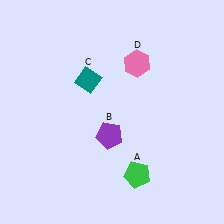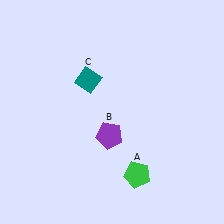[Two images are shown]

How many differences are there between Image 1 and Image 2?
There is 1 difference between the two images.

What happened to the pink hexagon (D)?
The pink hexagon (D) was removed in Image 2. It was in the top-right area of Image 1.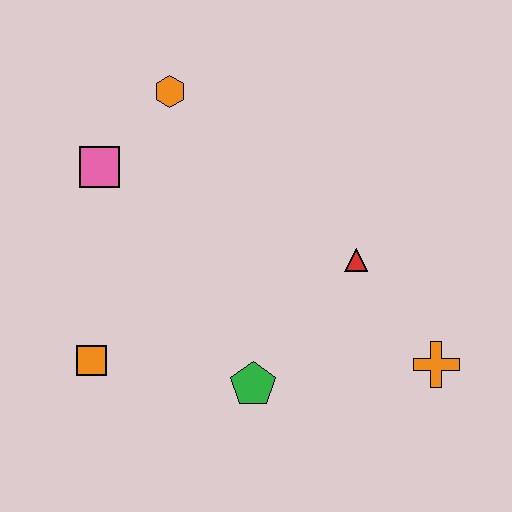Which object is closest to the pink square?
The orange hexagon is closest to the pink square.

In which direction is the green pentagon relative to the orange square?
The green pentagon is to the right of the orange square.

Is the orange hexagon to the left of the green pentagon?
Yes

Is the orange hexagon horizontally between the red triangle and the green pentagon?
No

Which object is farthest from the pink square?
The orange cross is farthest from the pink square.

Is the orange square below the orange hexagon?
Yes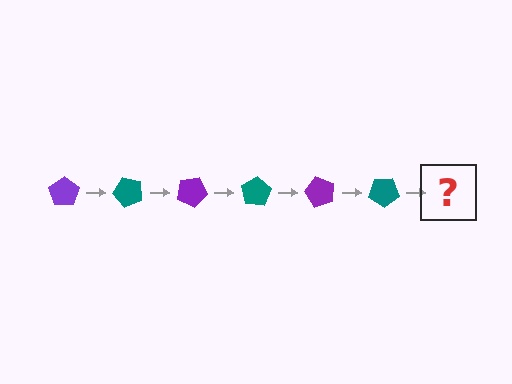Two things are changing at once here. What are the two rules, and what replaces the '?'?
The two rules are that it rotates 50 degrees each step and the color cycles through purple and teal. The '?' should be a purple pentagon, rotated 300 degrees from the start.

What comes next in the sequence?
The next element should be a purple pentagon, rotated 300 degrees from the start.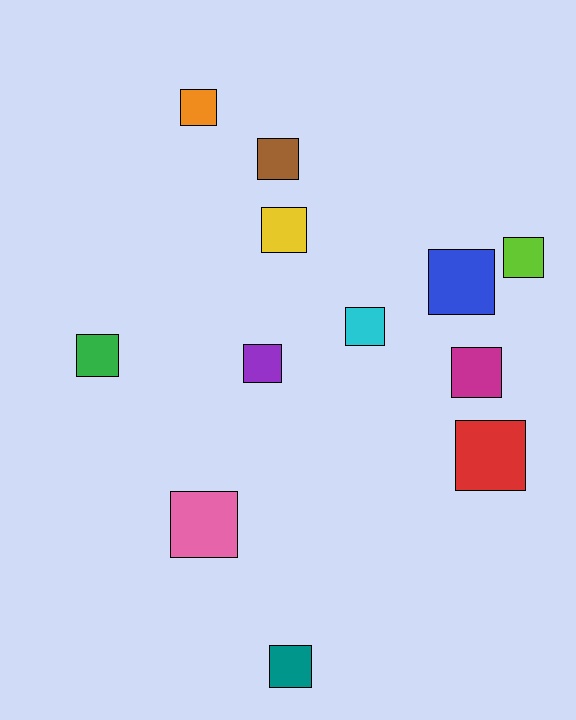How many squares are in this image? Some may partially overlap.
There are 12 squares.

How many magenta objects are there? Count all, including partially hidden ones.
There is 1 magenta object.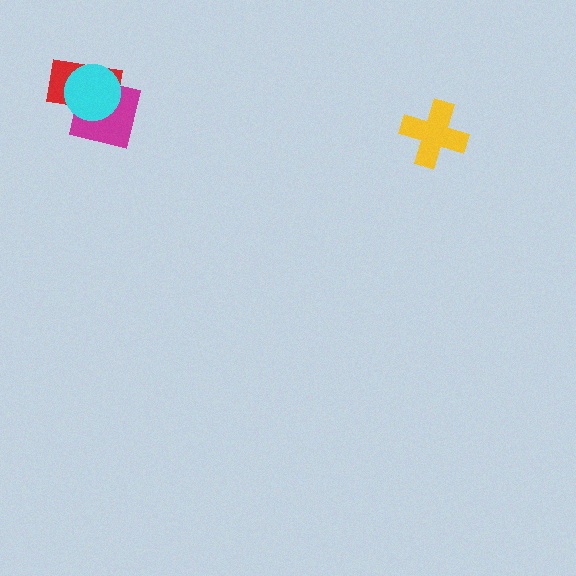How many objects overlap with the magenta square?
2 objects overlap with the magenta square.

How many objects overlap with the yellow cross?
0 objects overlap with the yellow cross.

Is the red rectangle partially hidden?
Yes, it is partially covered by another shape.